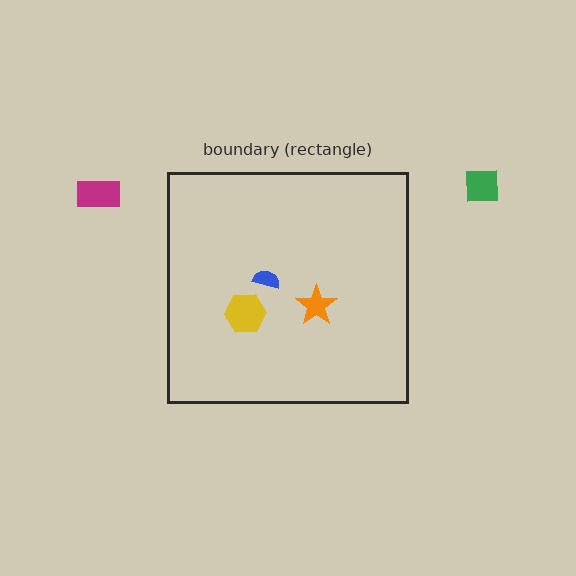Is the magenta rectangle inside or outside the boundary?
Outside.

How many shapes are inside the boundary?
3 inside, 2 outside.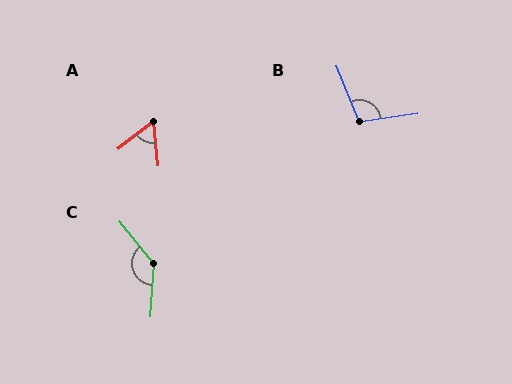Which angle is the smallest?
A, at approximately 58 degrees.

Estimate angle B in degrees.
Approximately 104 degrees.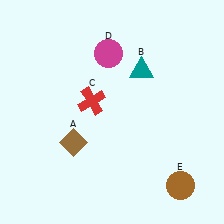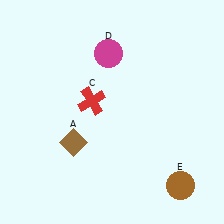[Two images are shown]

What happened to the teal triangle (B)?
The teal triangle (B) was removed in Image 2. It was in the top-right area of Image 1.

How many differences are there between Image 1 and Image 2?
There is 1 difference between the two images.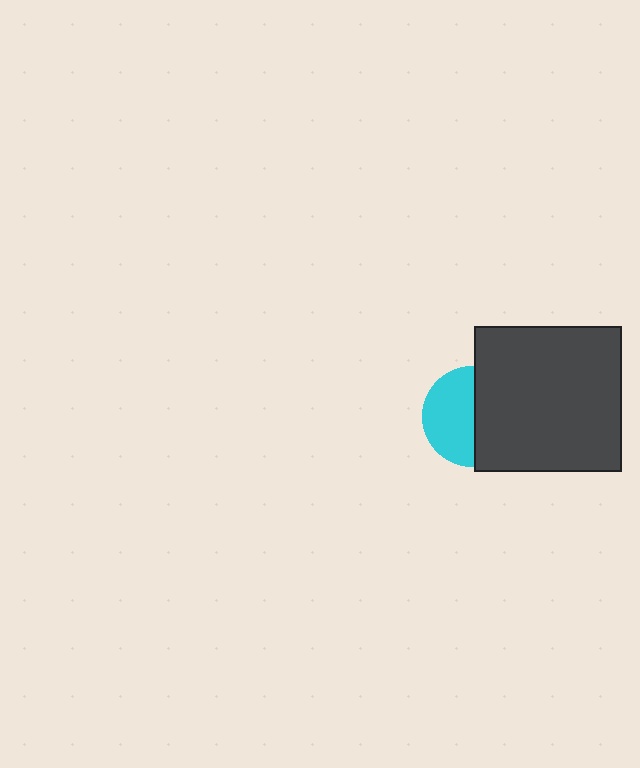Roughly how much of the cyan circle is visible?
About half of it is visible (roughly 51%).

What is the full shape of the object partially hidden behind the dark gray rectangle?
The partially hidden object is a cyan circle.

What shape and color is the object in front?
The object in front is a dark gray rectangle.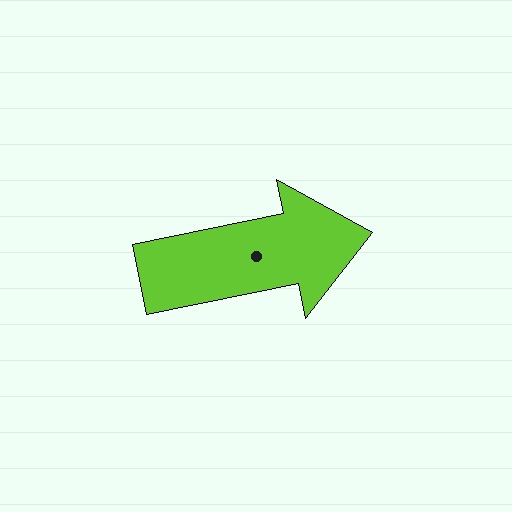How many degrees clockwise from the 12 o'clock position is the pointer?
Approximately 78 degrees.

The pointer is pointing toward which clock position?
Roughly 3 o'clock.